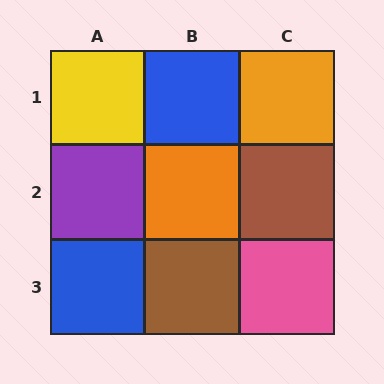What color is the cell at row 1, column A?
Yellow.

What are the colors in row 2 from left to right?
Purple, orange, brown.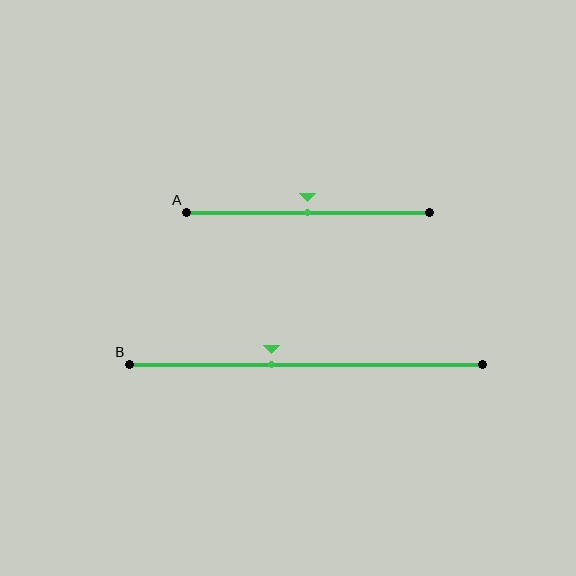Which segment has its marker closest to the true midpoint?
Segment A has its marker closest to the true midpoint.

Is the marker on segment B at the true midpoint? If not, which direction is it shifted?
No, the marker on segment B is shifted to the left by about 10% of the segment length.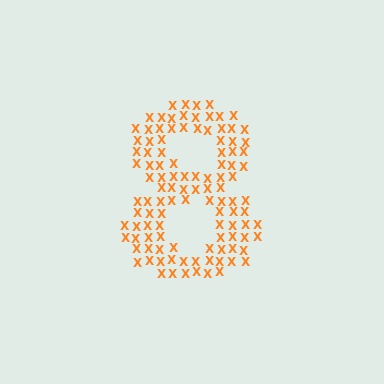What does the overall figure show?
The overall figure shows the digit 8.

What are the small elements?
The small elements are letter X's.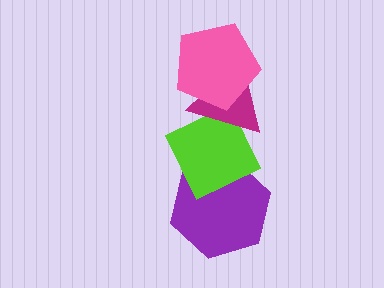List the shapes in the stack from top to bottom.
From top to bottom: the pink pentagon, the magenta triangle, the lime diamond, the purple hexagon.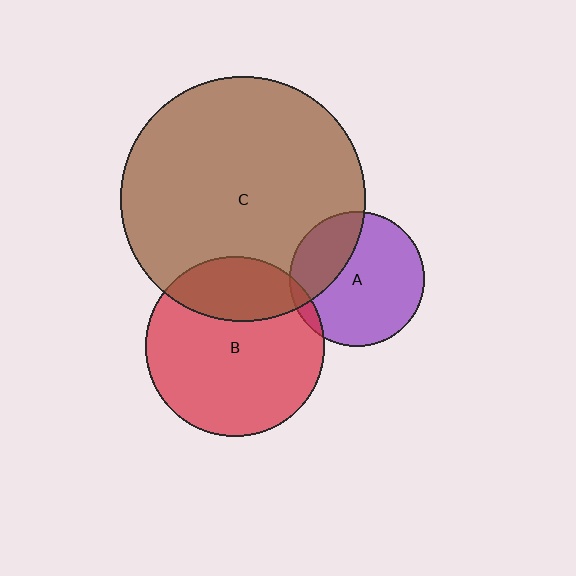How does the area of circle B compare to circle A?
Approximately 1.8 times.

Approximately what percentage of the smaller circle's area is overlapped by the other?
Approximately 30%.